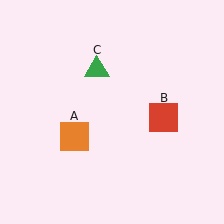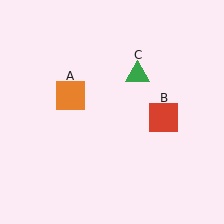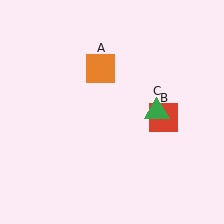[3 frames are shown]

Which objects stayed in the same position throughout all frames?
Red square (object B) remained stationary.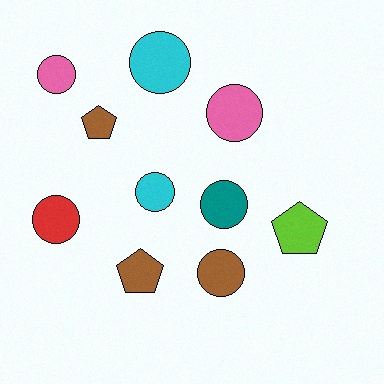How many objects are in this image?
There are 10 objects.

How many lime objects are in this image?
There is 1 lime object.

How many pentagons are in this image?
There are 3 pentagons.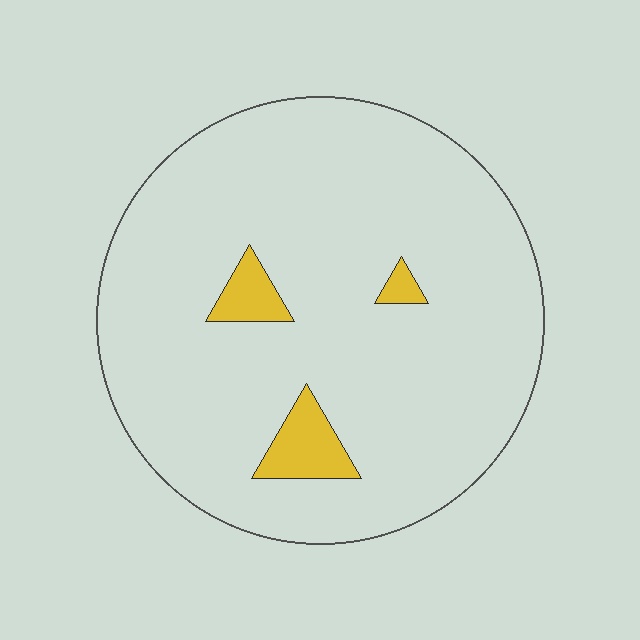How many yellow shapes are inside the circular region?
3.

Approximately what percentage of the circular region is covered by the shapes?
Approximately 5%.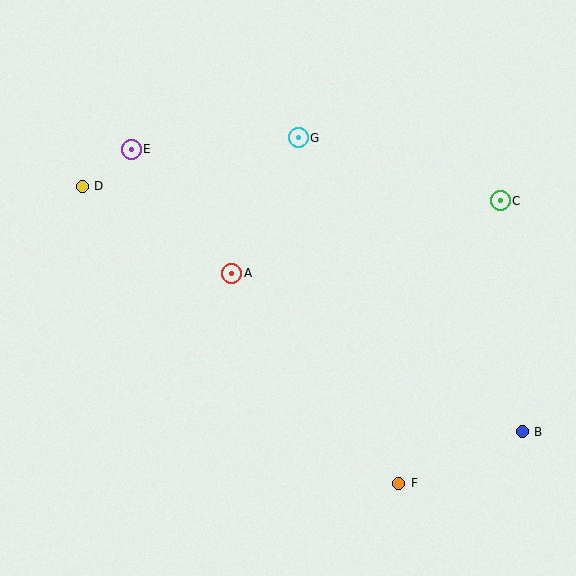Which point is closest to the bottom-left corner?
Point A is closest to the bottom-left corner.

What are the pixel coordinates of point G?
Point G is at (298, 138).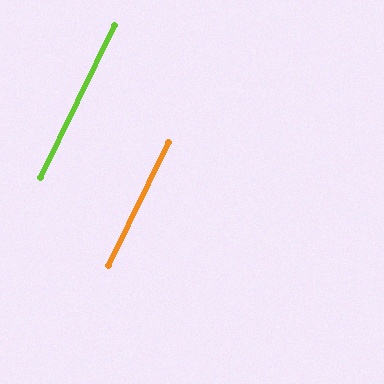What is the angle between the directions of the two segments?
Approximately 0 degrees.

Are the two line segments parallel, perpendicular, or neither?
Parallel — their directions differ by only 0.4°.